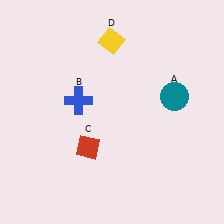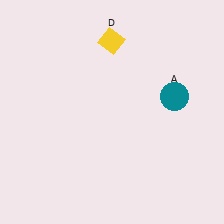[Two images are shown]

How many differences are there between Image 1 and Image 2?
There are 2 differences between the two images.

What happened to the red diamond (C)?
The red diamond (C) was removed in Image 2. It was in the bottom-left area of Image 1.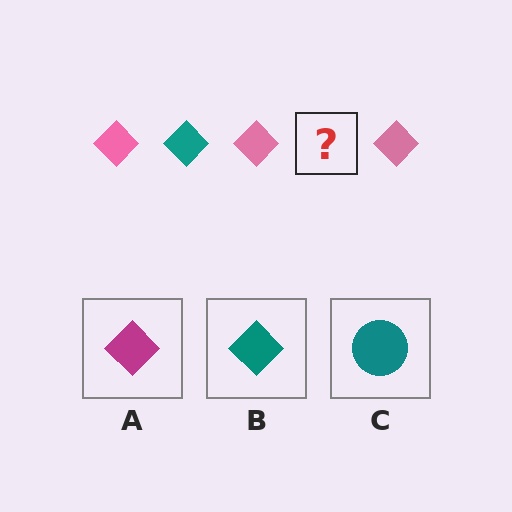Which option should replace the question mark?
Option B.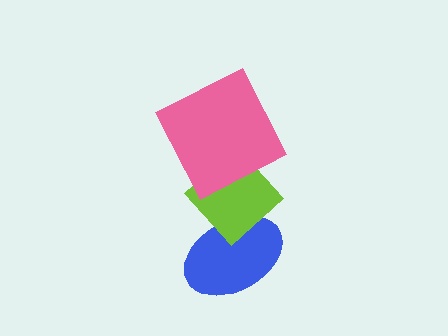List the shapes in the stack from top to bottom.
From top to bottom: the pink square, the lime diamond, the blue ellipse.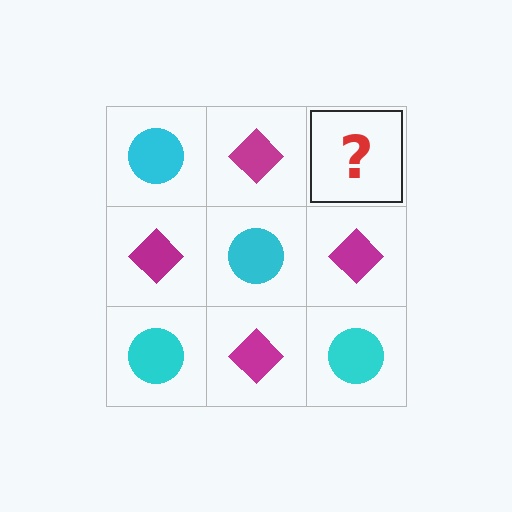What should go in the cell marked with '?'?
The missing cell should contain a cyan circle.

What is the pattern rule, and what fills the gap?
The rule is that it alternates cyan circle and magenta diamond in a checkerboard pattern. The gap should be filled with a cyan circle.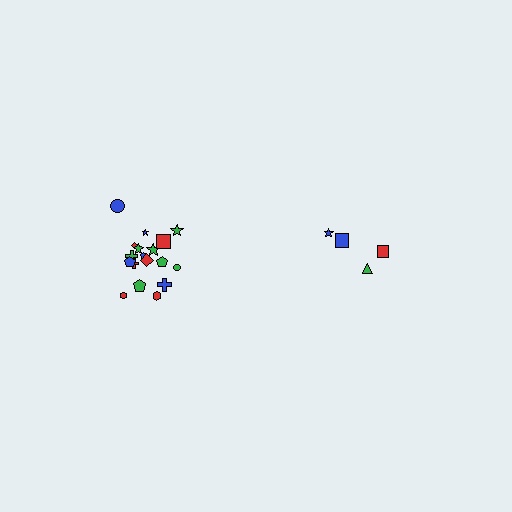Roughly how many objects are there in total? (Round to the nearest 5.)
Roughly 20 objects in total.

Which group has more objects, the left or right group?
The left group.